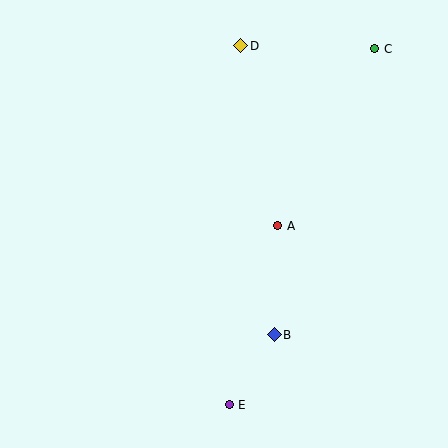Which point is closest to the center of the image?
Point A at (278, 226) is closest to the center.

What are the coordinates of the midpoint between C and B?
The midpoint between C and B is at (324, 192).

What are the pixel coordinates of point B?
Point B is at (274, 335).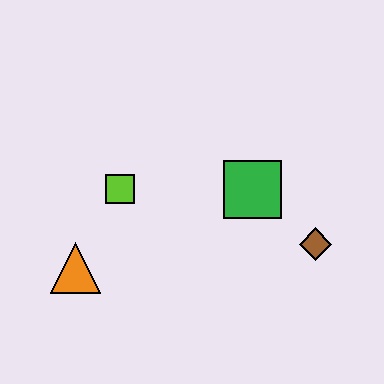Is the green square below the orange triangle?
No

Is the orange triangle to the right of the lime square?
No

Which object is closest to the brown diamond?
The green square is closest to the brown diamond.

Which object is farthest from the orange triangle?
The brown diamond is farthest from the orange triangle.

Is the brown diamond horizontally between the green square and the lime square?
No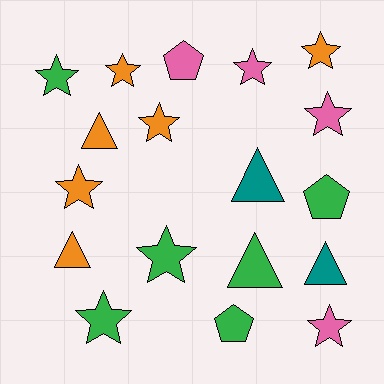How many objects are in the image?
There are 18 objects.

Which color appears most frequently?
Green, with 6 objects.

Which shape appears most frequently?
Star, with 10 objects.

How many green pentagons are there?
There are 2 green pentagons.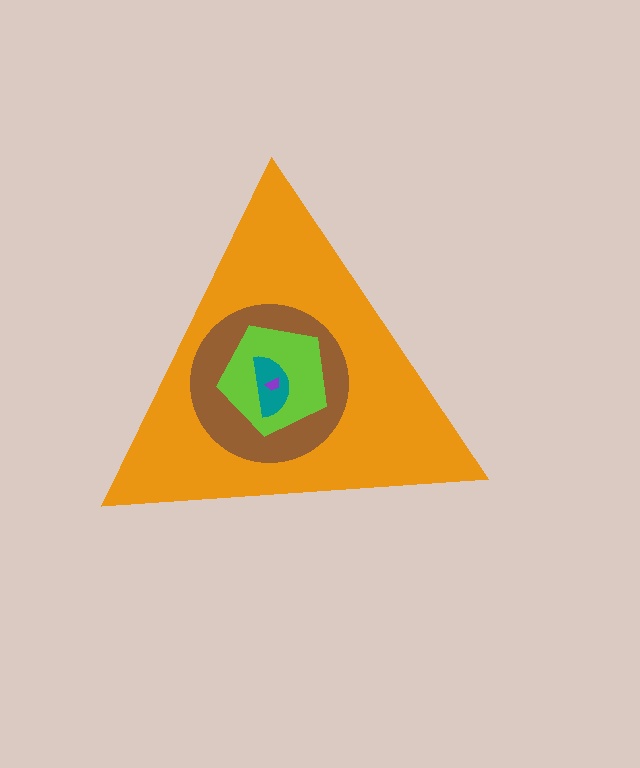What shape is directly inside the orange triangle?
The brown circle.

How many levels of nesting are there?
5.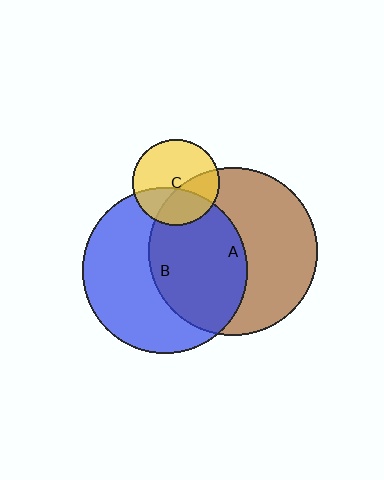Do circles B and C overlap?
Yes.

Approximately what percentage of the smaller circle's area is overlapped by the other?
Approximately 35%.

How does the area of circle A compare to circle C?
Approximately 3.8 times.